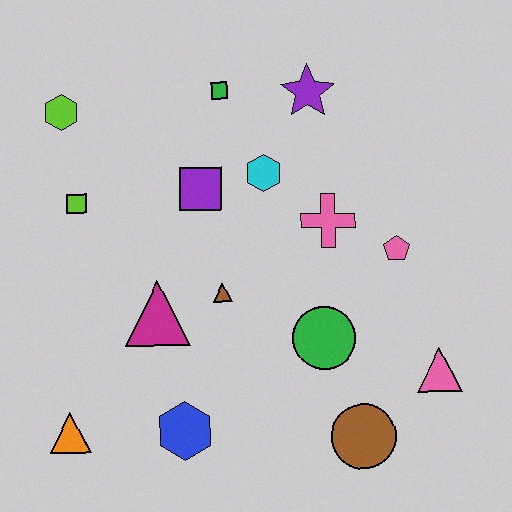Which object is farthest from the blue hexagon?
The purple star is farthest from the blue hexagon.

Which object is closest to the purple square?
The cyan hexagon is closest to the purple square.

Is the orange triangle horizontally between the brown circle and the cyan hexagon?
No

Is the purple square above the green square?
No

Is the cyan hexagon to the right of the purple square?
Yes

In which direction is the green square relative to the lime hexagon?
The green square is to the right of the lime hexagon.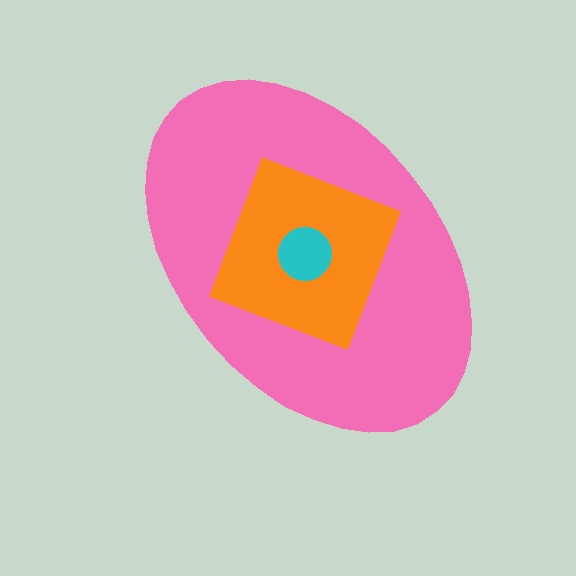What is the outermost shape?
The pink ellipse.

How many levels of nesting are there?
3.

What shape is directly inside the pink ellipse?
The orange diamond.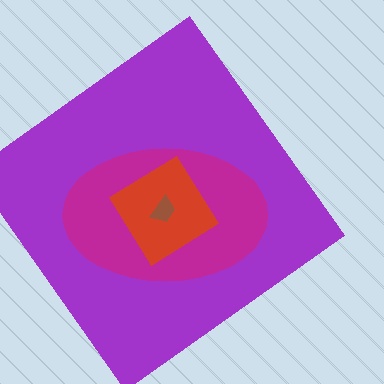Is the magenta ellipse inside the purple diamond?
Yes.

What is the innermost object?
The brown trapezoid.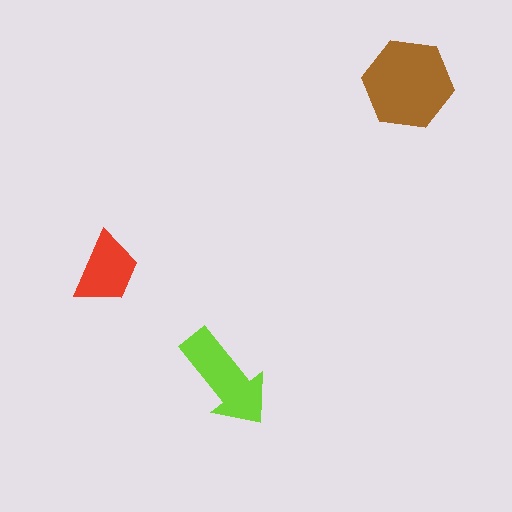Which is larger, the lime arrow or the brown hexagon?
The brown hexagon.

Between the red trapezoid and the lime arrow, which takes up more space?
The lime arrow.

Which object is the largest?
The brown hexagon.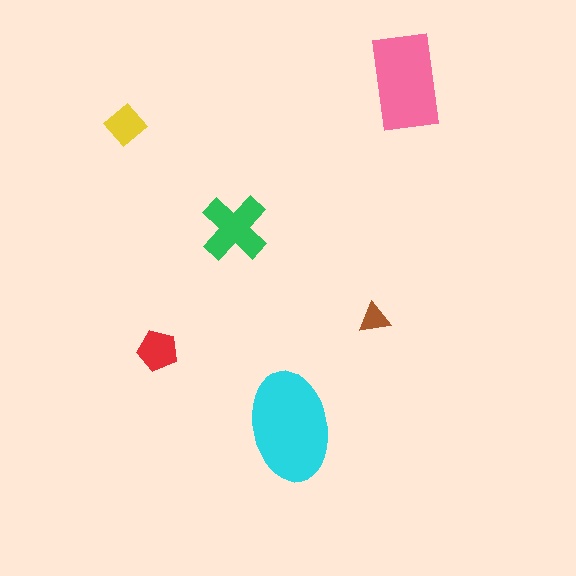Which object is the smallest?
The brown triangle.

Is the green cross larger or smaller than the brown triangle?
Larger.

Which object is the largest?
The cyan ellipse.